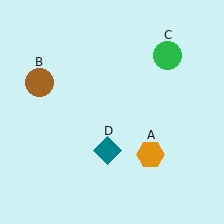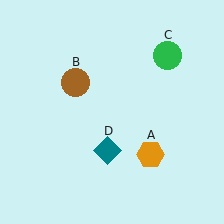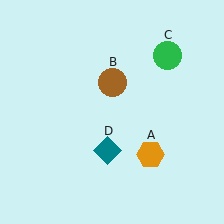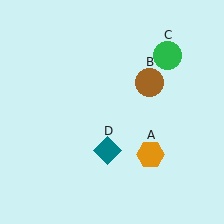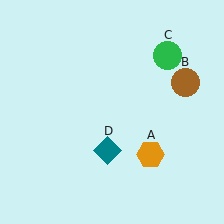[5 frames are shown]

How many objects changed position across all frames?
1 object changed position: brown circle (object B).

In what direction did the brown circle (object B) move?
The brown circle (object B) moved right.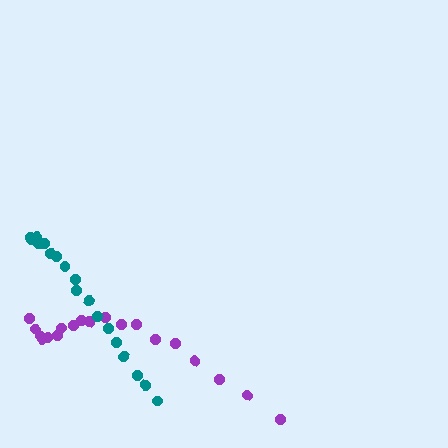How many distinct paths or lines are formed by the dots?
There are 2 distinct paths.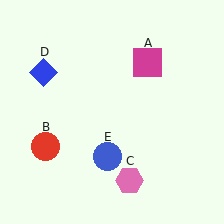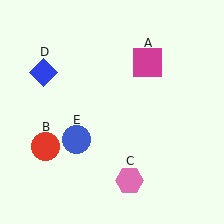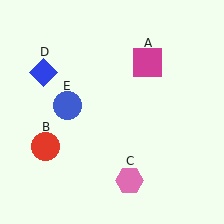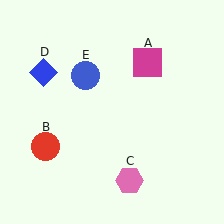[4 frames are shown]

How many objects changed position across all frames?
1 object changed position: blue circle (object E).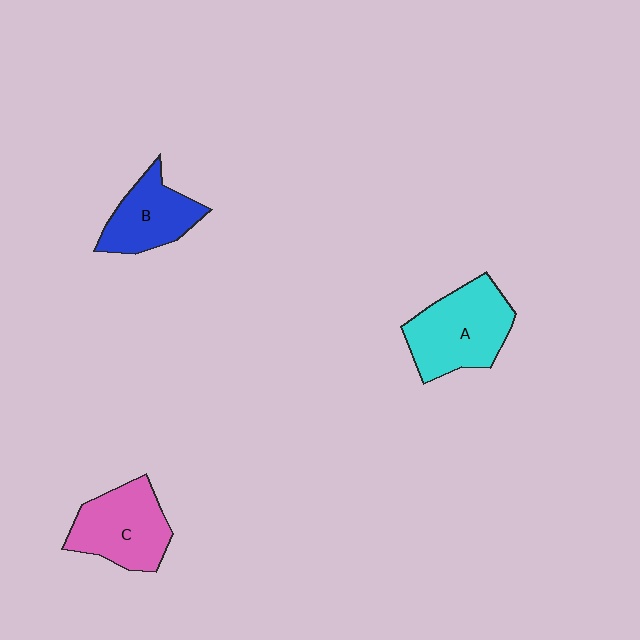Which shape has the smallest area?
Shape B (blue).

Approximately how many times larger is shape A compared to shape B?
Approximately 1.4 times.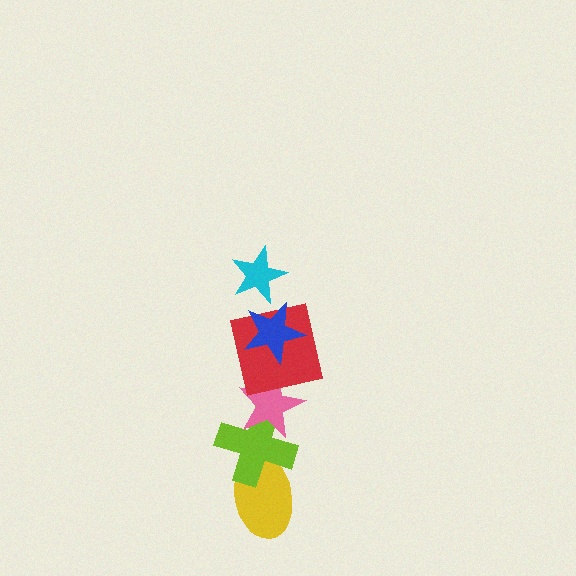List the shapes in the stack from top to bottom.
From top to bottom: the cyan star, the blue star, the red square, the pink star, the lime cross, the yellow ellipse.